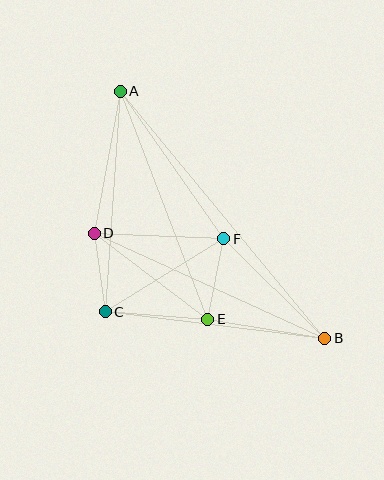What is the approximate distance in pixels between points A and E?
The distance between A and E is approximately 244 pixels.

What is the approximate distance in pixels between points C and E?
The distance between C and E is approximately 102 pixels.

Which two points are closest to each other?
Points C and D are closest to each other.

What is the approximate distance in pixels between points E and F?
The distance between E and F is approximately 82 pixels.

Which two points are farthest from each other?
Points A and B are farthest from each other.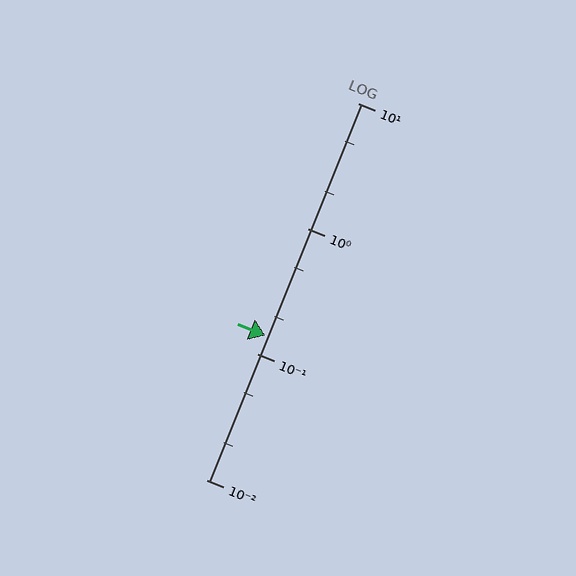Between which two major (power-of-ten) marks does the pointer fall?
The pointer is between 0.1 and 1.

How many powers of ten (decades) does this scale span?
The scale spans 3 decades, from 0.01 to 10.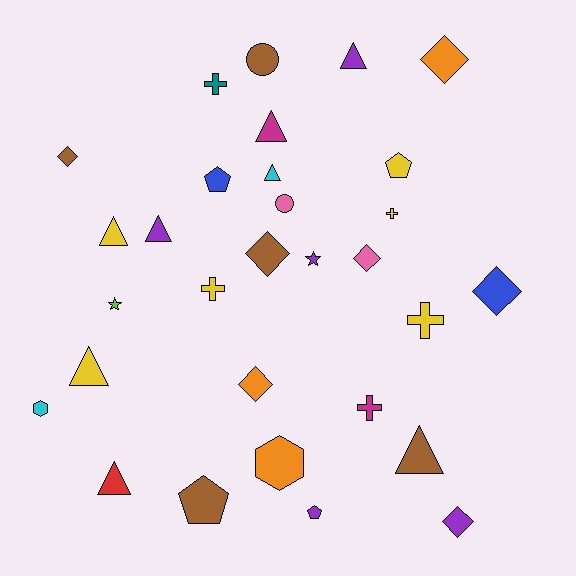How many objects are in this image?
There are 30 objects.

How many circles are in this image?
There are 2 circles.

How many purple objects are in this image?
There are 5 purple objects.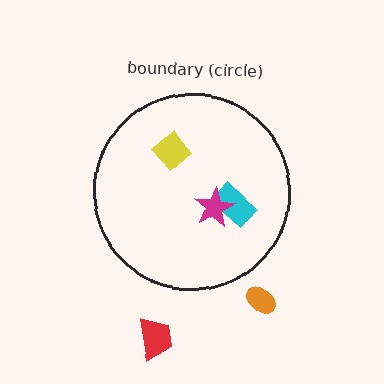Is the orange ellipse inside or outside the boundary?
Outside.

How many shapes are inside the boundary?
3 inside, 2 outside.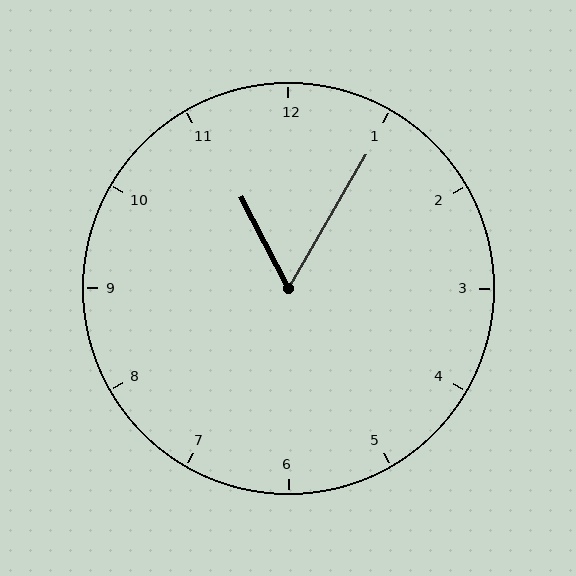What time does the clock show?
11:05.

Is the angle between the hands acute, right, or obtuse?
It is acute.